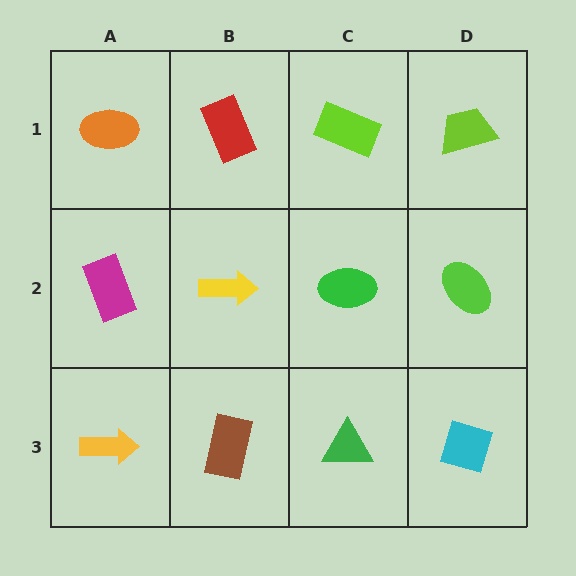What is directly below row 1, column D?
A lime ellipse.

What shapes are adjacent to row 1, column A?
A magenta rectangle (row 2, column A), a red rectangle (row 1, column B).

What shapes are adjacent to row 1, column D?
A lime ellipse (row 2, column D), a lime rectangle (row 1, column C).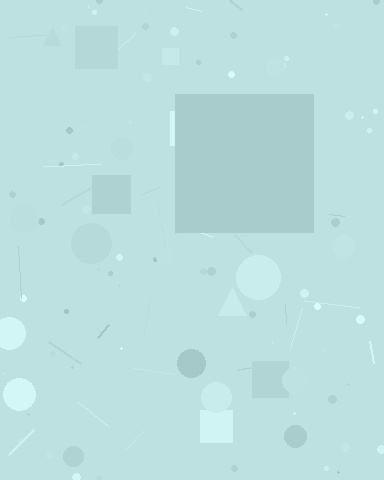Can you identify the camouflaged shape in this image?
The camouflaged shape is a square.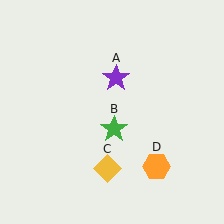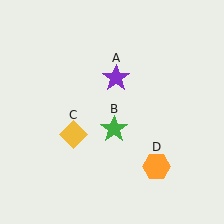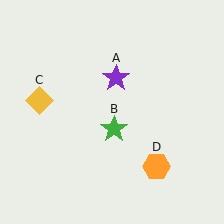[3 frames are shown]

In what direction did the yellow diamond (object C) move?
The yellow diamond (object C) moved up and to the left.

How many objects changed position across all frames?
1 object changed position: yellow diamond (object C).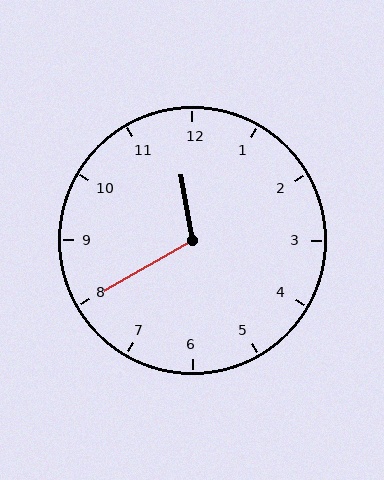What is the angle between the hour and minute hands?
Approximately 110 degrees.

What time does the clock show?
11:40.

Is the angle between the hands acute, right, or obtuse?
It is obtuse.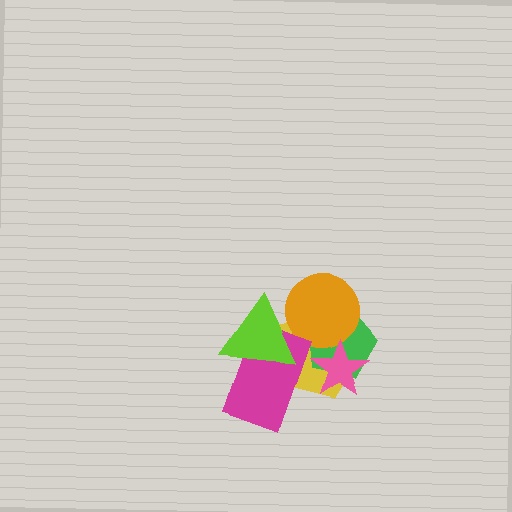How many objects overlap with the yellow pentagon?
5 objects overlap with the yellow pentagon.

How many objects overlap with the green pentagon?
3 objects overlap with the green pentagon.